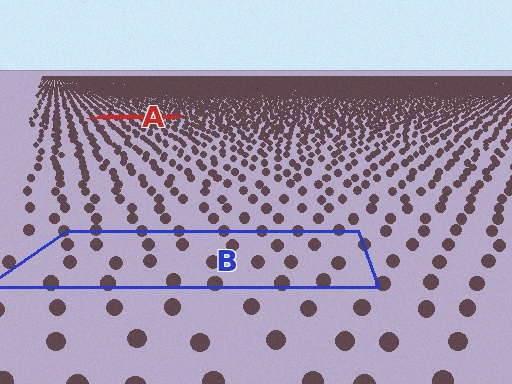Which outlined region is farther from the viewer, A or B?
Region A is farther from the viewer — the texture elements inside it appear smaller and more densely packed.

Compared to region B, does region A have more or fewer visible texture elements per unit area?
Region A has more texture elements per unit area — they are packed more densely because it is farther away.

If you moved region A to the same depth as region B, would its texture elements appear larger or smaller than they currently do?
They would appear larger. At a closer depth, the same texture elements are projected at a bigger on-screen size.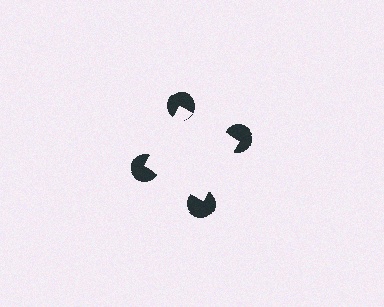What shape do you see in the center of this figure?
An illusory square — its edges are inferred from the aligned wedge cuts in the pac-man discs, not physically drawn.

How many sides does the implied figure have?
4 sides.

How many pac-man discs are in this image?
There are 4 — one at each vertex of the illusory square.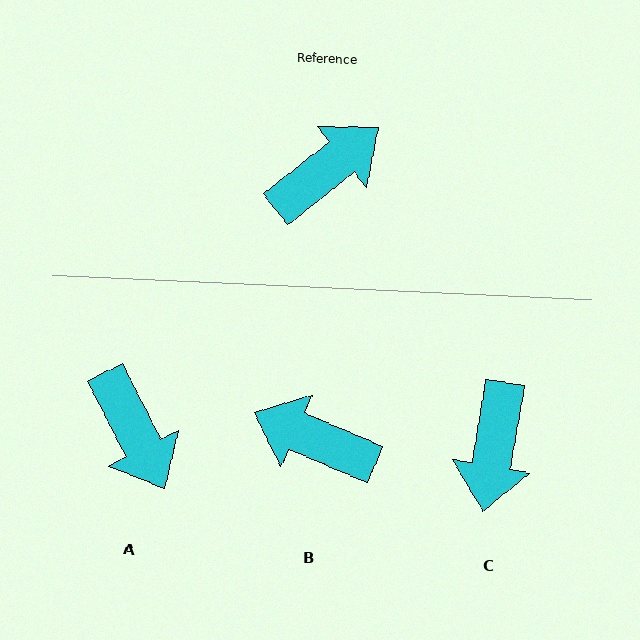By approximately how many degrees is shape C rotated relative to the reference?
Approximately 138 degrees clockwise.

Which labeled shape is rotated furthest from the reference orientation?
C, about 138 degrees away.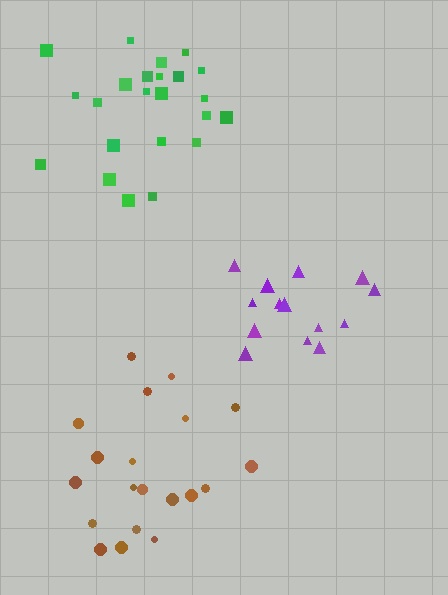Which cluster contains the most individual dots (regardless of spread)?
Green (24).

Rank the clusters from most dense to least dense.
purple, brown, green.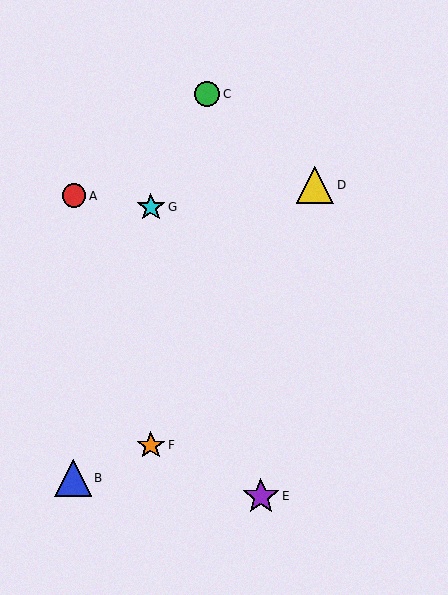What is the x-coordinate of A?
Object A is at x≈74.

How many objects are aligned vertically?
2 objects (F, G) are aligned vertically.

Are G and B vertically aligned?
No, G is at x≈151 and B is at x≈73.